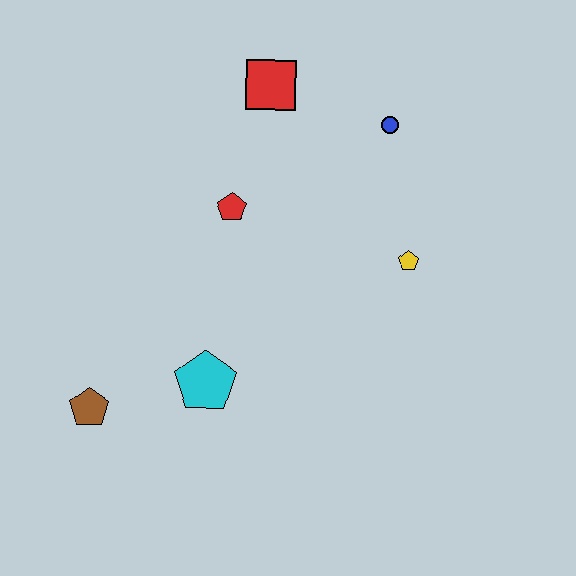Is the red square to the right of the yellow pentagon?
No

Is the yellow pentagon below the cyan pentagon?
No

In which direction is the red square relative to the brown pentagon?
The red square is above the brown pentagon.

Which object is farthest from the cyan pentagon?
The blue circle is farthest from the cyan pentagon.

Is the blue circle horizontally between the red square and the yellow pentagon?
Yes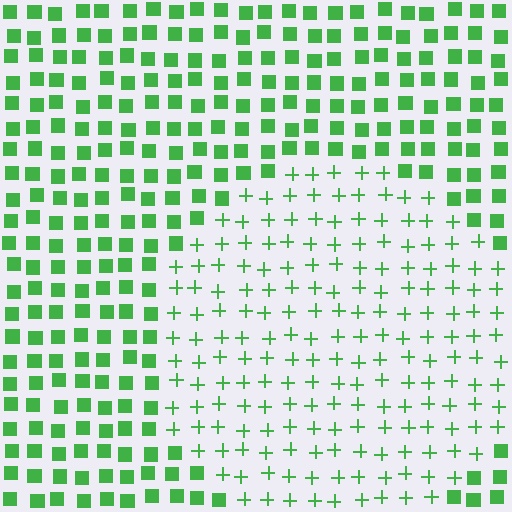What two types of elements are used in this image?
The image uses plus signs inside the circle region and squares outside it.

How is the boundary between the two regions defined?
The boundary is defined by a change in element shape: plus signs inside vs. squares outside. All elements share the same color and spacing.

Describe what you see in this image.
The image is filled with small green elements arranged in a uniform grid. A circle-shaped region contains plus signs, while the surrounding area contains squares. The boundary is defined purely by the change in element shape.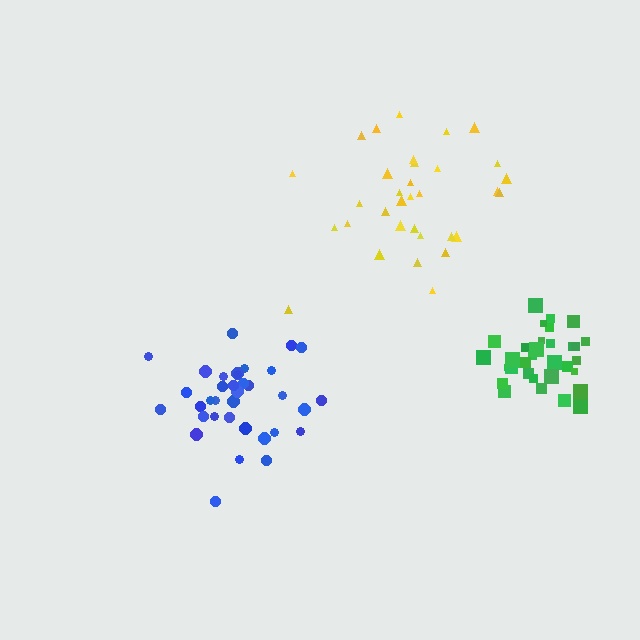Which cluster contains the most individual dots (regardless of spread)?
Blue (35).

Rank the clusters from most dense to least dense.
green, blue, yellow.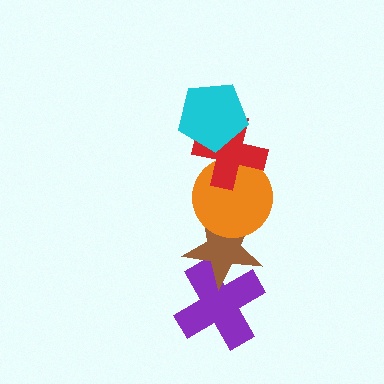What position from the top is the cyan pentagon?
The cyan pentagon is 1st from the top.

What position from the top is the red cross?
The red cross is 2nd from the top.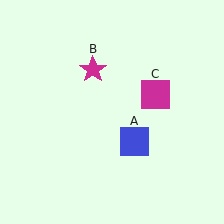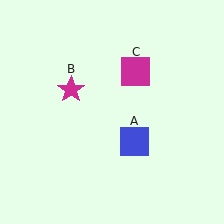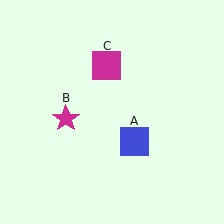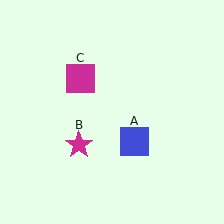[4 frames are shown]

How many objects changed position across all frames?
2 objects changed position: magenta star (object B), magenta square (object C).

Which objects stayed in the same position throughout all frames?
Blue square (object A) remained stationary.